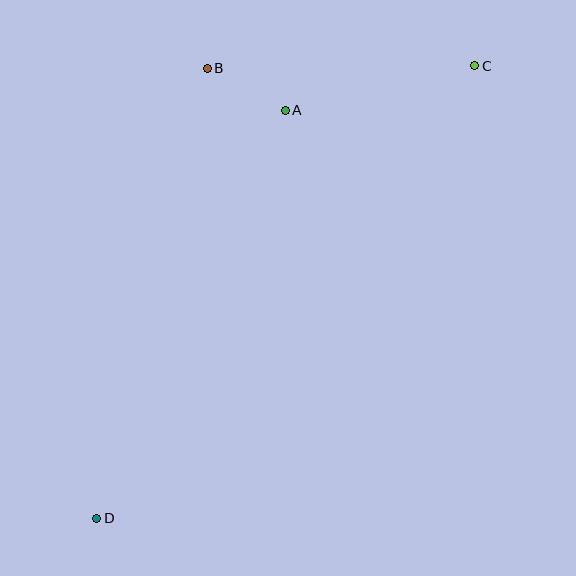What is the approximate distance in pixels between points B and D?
The distance between B and D is approximately 463 pixels.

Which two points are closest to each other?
Points A and B are closest to each other.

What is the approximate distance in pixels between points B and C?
The distance between B and C is approximately 268 pixels.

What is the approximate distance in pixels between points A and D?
The distance between A and D is approximately 450 pixels.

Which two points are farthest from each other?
Points C and D are farthest from each other.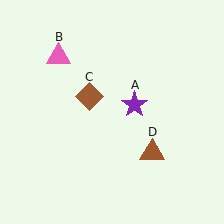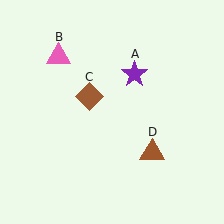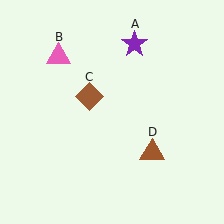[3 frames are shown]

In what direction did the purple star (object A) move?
The purple star (object A) moved up.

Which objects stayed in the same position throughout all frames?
Pink triangle (object B) and brown diamond (object C) and brown triangle (object D) remained stationary.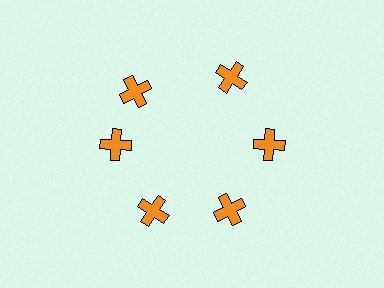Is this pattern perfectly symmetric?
No. The 6 orange crosses are arranged in a ring, but one element near the 11 o'clock position is rotated out of alignment along the ring, breaking the 6-fold rotational symmetry.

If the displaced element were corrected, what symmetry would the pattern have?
It would have 6-fold rotational symmetry — the pattern would map onto itself every 60 degrees.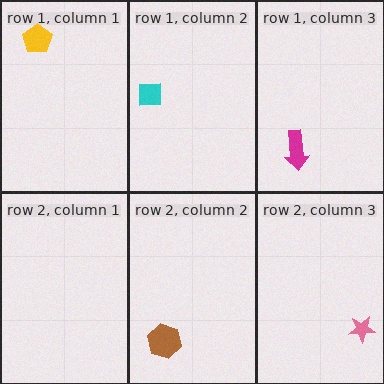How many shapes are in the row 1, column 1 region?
1.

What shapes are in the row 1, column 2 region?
The cyan square.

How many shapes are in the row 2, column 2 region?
1.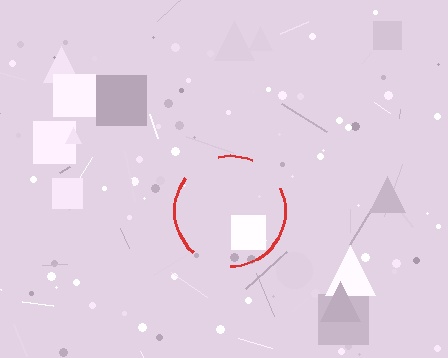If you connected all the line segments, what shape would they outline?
They would outline a circle.